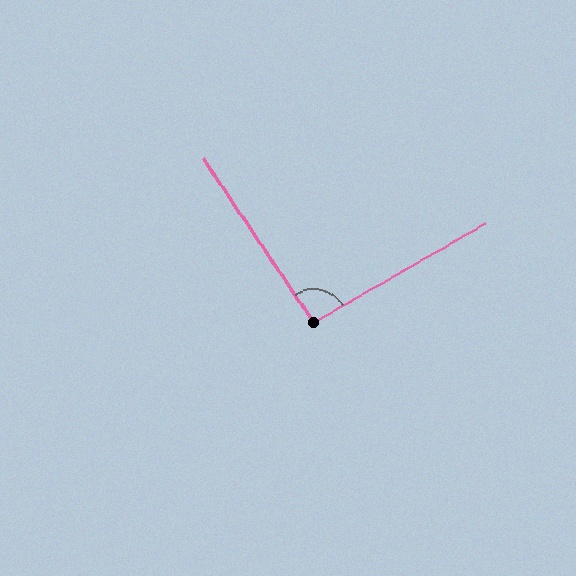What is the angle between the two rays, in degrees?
Approximately 94 degrees.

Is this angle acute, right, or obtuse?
It is approximately a right angle.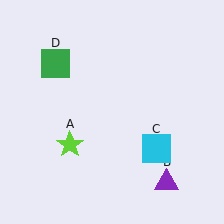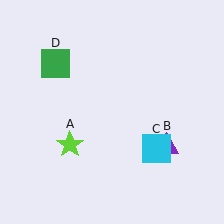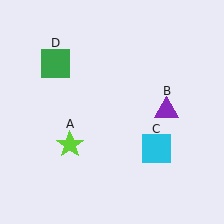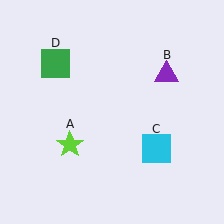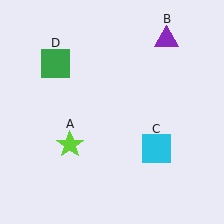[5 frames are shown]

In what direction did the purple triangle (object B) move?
The purple triangle (object B) moved up.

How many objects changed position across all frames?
1 object changed position: purple triangle (object B).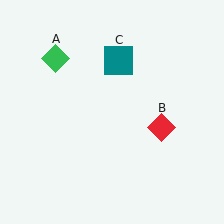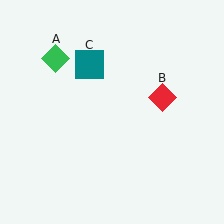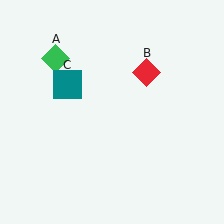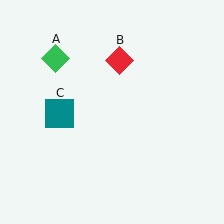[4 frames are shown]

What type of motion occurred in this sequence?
The red diamond (object B), teal square (object C) rotated counterclockwise around the center of the scene.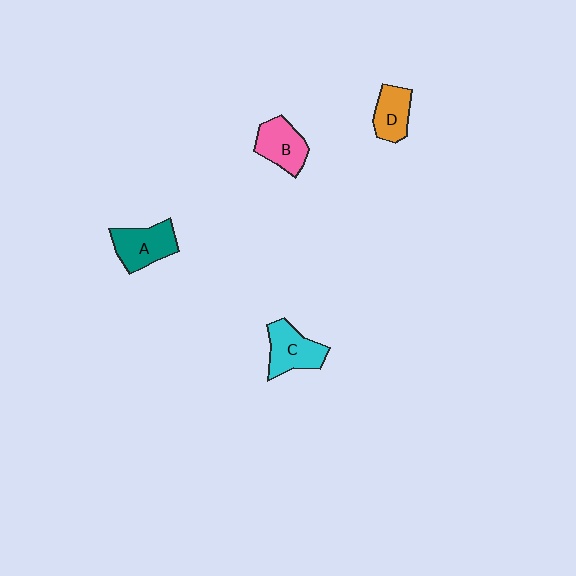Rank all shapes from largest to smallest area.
From largest to smallest: A (teal), C (cyan), B (pink), D (orange).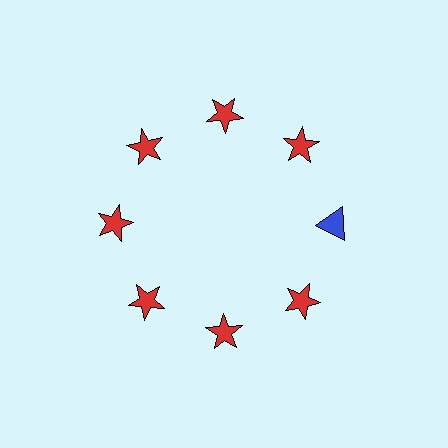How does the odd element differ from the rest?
It differs in both color (blue instead of red) and shape (triangle instead of star).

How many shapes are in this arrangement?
There are 8 shapes arranged in a ring pattern.